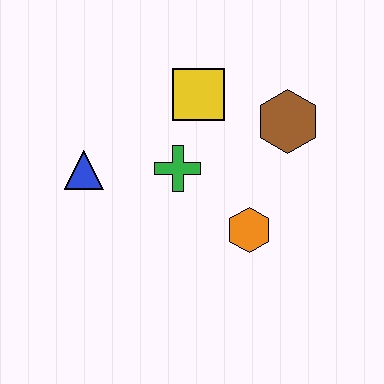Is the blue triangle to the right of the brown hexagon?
No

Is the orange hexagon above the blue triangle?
No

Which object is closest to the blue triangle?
The green cross is closest to the blue triangle.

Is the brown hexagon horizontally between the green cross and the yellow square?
No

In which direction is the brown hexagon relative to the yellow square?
The brown hexagon is to the right of the yellow square.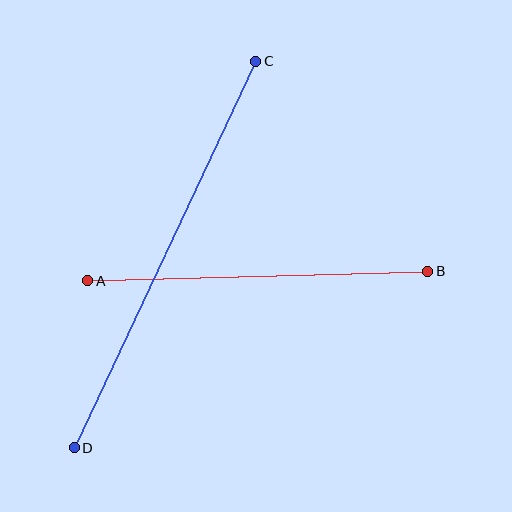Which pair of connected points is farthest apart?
Points C and D are farthest apart.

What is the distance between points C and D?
The distance is approximately 427 pixels.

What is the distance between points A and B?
The distance is approximately 340 pixels.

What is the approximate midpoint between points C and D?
The midpoint is at approximately (165, 254) pixels.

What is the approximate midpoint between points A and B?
The midpoint is at approximately (258, 276) pixels.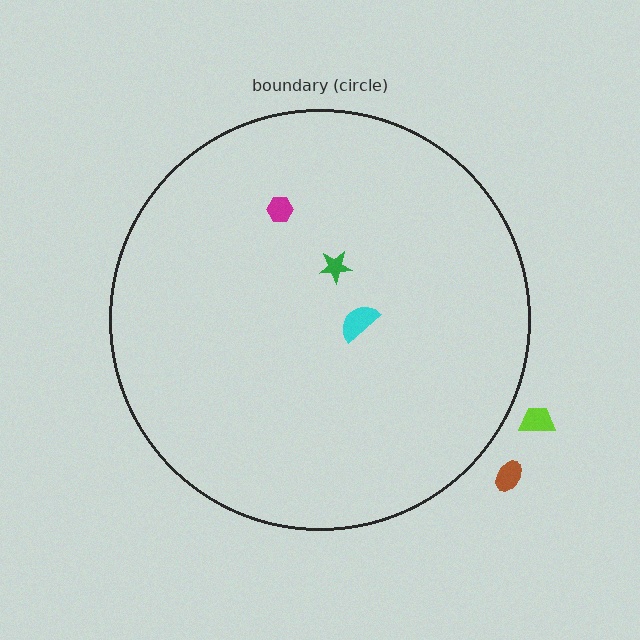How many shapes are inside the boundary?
3 inside, 2 outside.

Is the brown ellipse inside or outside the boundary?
Outside.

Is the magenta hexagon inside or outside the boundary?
Inside.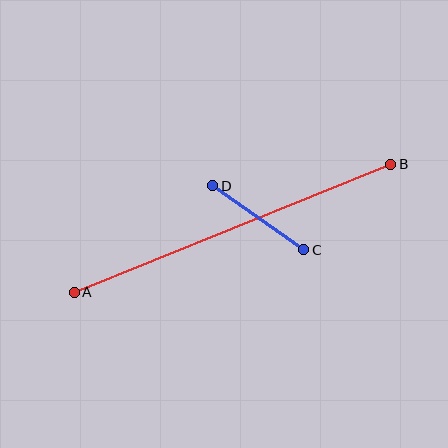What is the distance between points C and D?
The distance is approximately 111 pixels.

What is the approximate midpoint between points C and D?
The midpoint is at approximately (258, 218) pixels.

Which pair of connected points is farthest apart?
Points A and B are farthest apart.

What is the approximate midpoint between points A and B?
The midpoint is at approximately (232, 228) pixels.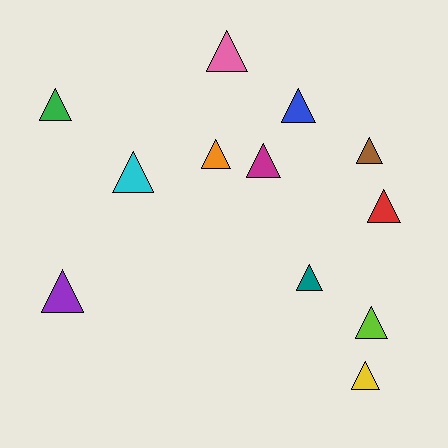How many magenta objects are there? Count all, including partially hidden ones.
There is 1 magenta object.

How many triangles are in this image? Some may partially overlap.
There are 12 triangles.